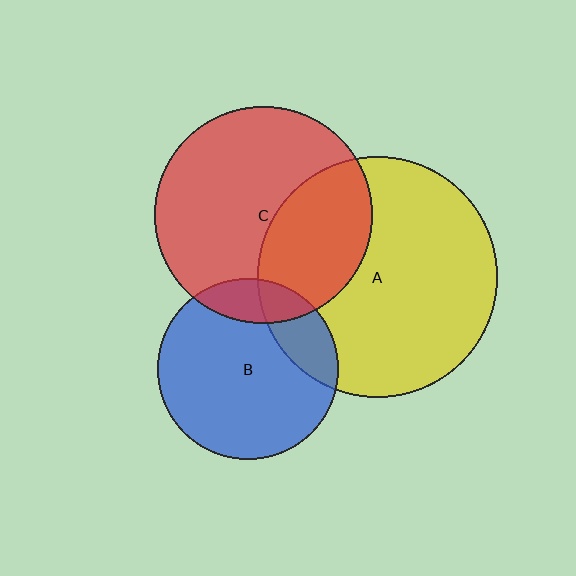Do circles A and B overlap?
Yes.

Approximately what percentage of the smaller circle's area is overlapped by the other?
Approximately 20%.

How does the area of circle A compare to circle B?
Approximately 1.8 times.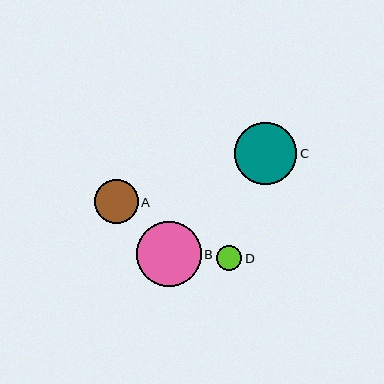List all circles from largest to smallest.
From largest to smallest: B, C, A, D.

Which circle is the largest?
Circle B is the largest with a size of approximately 65 pixels.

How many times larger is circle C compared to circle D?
Circle C is approximately 2.4 times the size of circle D.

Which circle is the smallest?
Circle D is the smallest with a size of approximately 25 pixels.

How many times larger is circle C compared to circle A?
Circle C is approximately 1.4 times the size of circle A.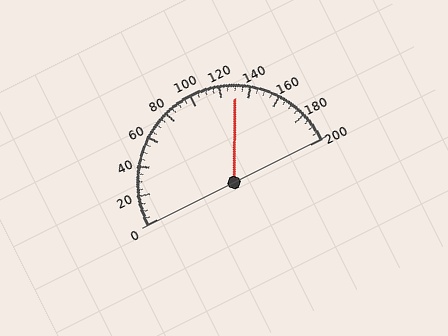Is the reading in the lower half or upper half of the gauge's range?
The reading is in the upper half of the range (0 to 200).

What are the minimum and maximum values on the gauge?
The gauge ranges from 0 to 200.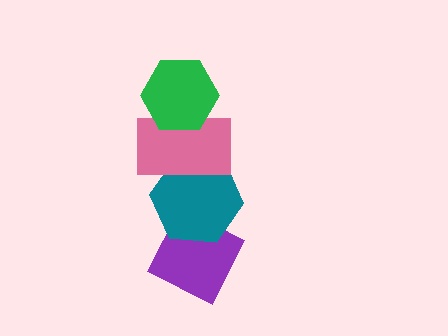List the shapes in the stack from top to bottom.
From top to bottom: the green hexagon, the pink rectangle, the teal hexagon, the purple diamond.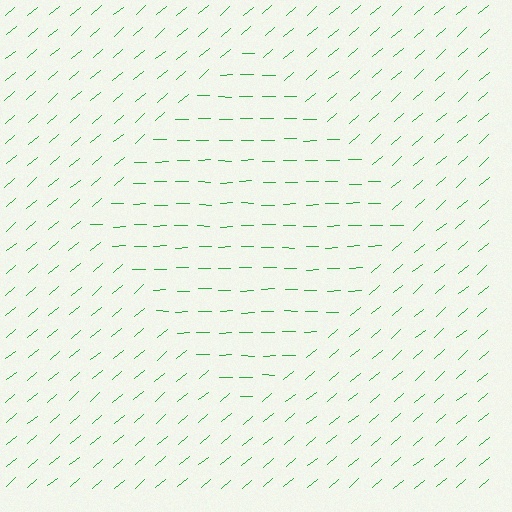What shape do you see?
I see a diamond.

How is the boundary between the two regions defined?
The boundary is defined purely by a change in line orientation (approximately 39 degrees difference). All lines are the same color and thickness.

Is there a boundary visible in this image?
Yes, there is a texture boundary formed by a change in line orientation.